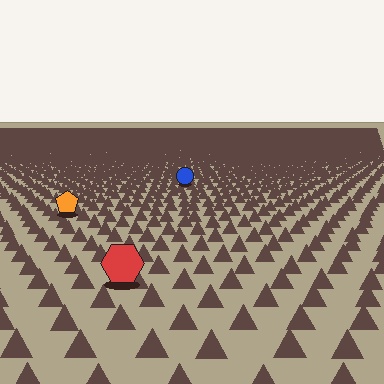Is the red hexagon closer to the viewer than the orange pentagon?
Yes. The red hexagon is closer — you can tell from the texture gradient: the ground texture is coarser near it.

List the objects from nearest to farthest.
From nearest to farthest: the red hexagon, the orange pentagon, the blue circle.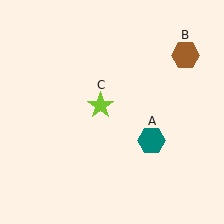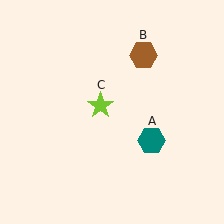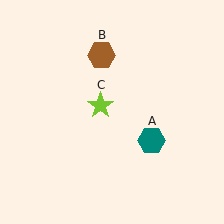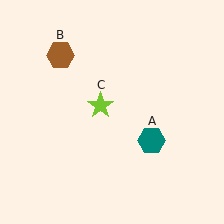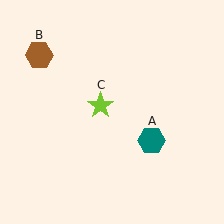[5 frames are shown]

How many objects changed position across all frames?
1 object changed position: brown hexagon (object B).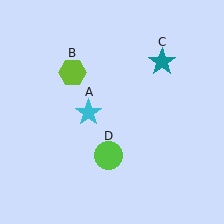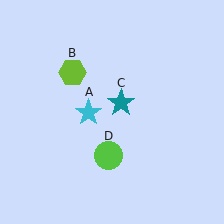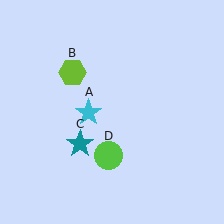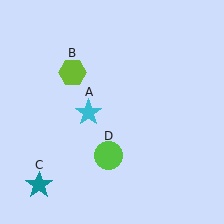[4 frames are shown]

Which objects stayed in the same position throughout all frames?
Cyan star (object A) and lime hexagon (object B) and lime circle (object D) remained stationary.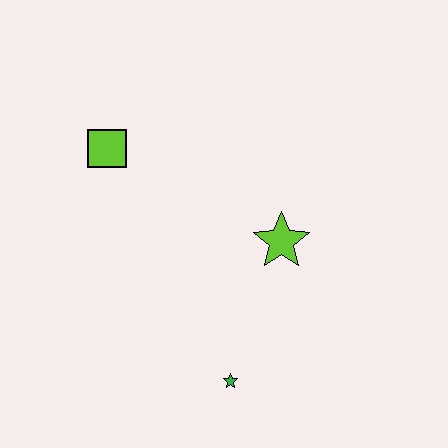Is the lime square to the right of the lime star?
No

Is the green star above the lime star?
No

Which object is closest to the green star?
The lime star is closest to the green star.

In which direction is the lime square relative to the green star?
The lime square is above the green star.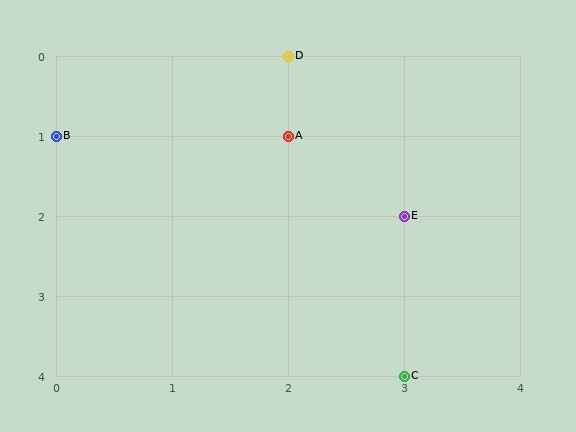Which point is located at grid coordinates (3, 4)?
Point C is at (3, 4).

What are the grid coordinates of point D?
Point D is at grid coordinates (2, 0).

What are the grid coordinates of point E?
Point E is at grid coordinates (3, 2).